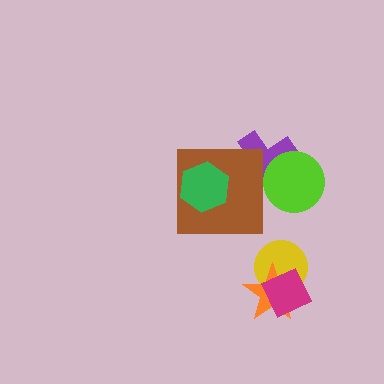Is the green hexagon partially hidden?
No, no other shape covers it.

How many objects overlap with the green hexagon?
1 object overlaps with the green hexagon.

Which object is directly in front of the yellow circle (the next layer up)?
The orange star is directly in front of the yellow circle.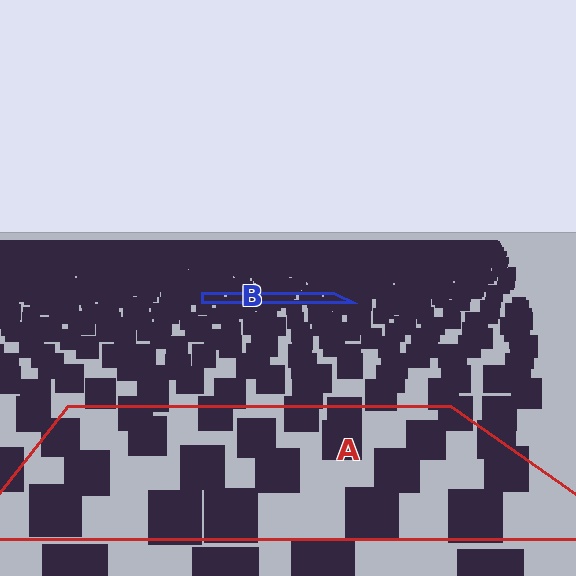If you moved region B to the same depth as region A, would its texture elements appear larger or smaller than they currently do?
They would appear larger. At a closer depth, the same texture elements are projected at a bigger on-screen size.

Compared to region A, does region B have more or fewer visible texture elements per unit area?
Region B has more texture elements per unit area — they are packed more densely because it is farther away.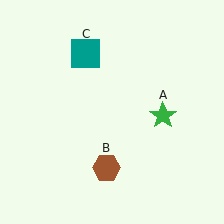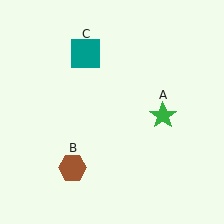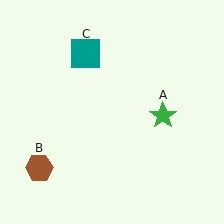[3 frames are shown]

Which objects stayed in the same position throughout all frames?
Green star (object A) and teal square (object C) remained stationary.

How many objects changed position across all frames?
1 object changed position: brown hexagon (object B).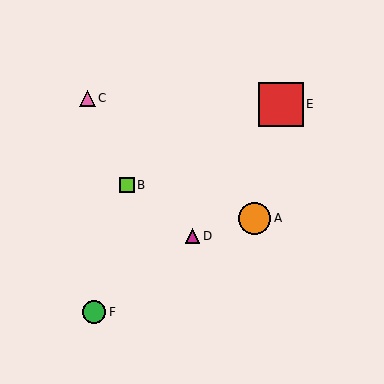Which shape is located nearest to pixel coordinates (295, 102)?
The red square (labeled E) at (281, 104) is nearest to that location.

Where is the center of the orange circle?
The center of the orange circle is at (255, 218).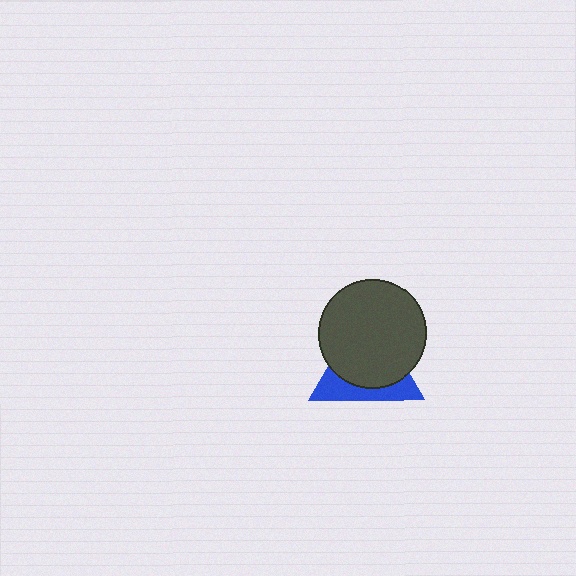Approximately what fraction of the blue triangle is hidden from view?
Roughly 65% of the blue triangle is hidden behind the dark gray circle.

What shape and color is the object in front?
The object in front is a dark gray circle.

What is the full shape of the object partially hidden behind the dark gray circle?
The partially hidden object is a blue triangle.